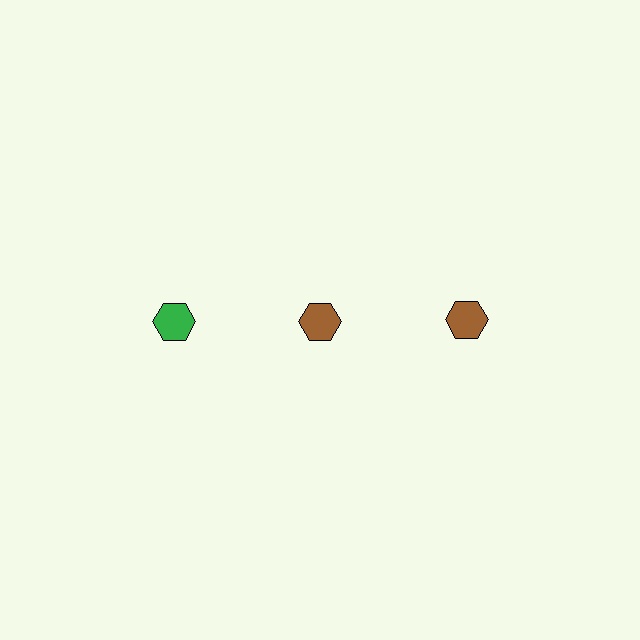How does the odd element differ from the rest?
It has a different color: green instead of brown.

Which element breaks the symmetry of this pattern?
The green hexagon in the top row, leftmost column breaks the symmetry. All other shapes are brown hexagons.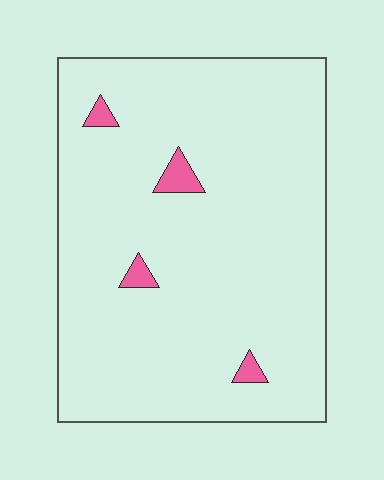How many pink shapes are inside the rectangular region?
4.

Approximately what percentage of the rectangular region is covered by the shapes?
Approximately 5%.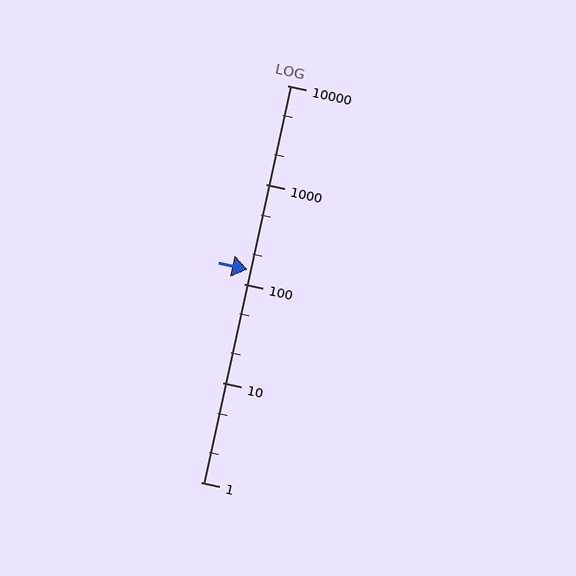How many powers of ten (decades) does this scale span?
The scale spans 4 decades, from 1 to 10000.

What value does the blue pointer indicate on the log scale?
The pointer indicates approximately 140.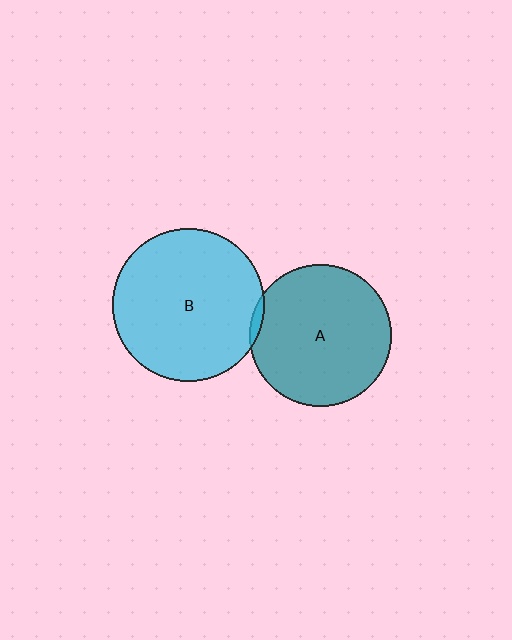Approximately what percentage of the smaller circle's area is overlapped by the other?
Approximately 5%.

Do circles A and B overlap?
Yes.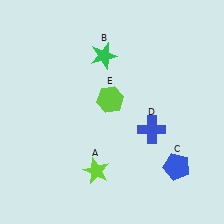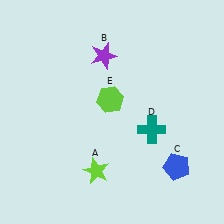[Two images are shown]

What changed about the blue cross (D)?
In Image 1, D is blue. In Image 2, it changed to teal.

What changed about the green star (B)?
In Image 1, B is green. In Image 2, it changed to purple.